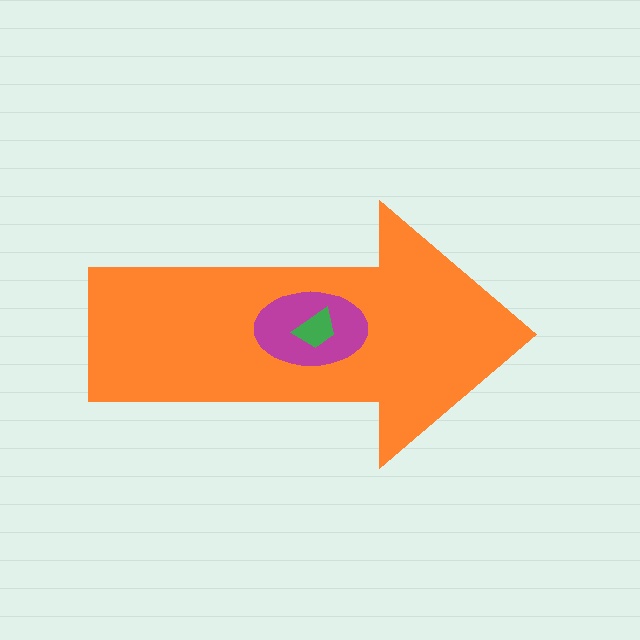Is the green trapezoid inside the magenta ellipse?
Yes.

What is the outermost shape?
The orange arrow.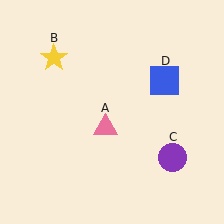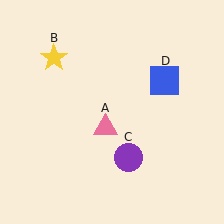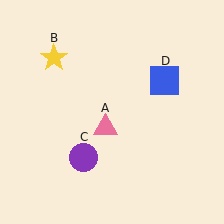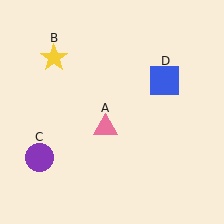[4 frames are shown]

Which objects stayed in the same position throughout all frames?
Pink triangle (object A) and yellow star (object B) and blue square (object D) remained stationary.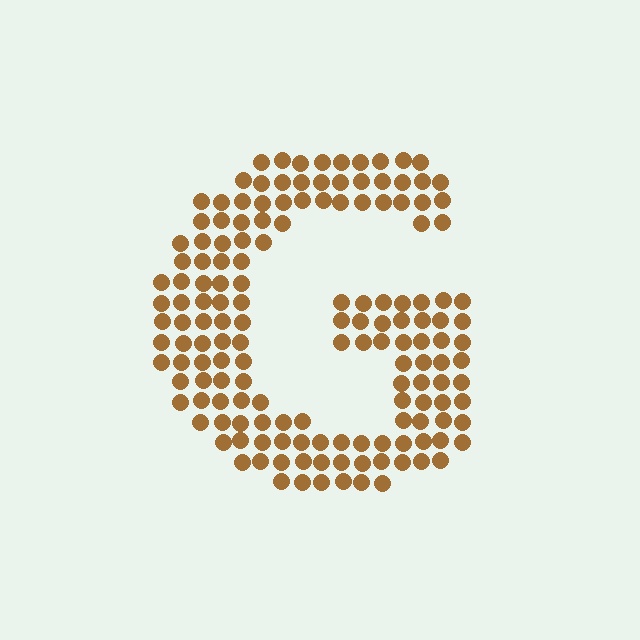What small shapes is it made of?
It is made of small circles.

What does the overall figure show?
The overall figure shows the letter G.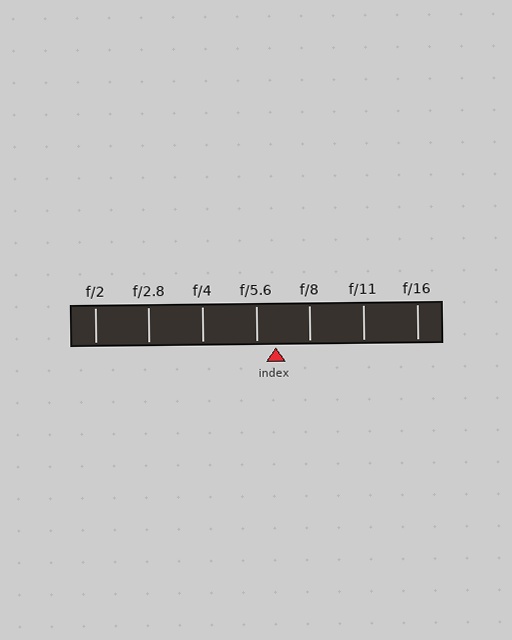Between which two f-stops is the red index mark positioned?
The index mark is between f/5.6 and f/8.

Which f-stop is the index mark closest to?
The index mark is closest to f/5.6.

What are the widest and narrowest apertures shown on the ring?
The widest aperture shown is f/2 and the narrowest is f/16.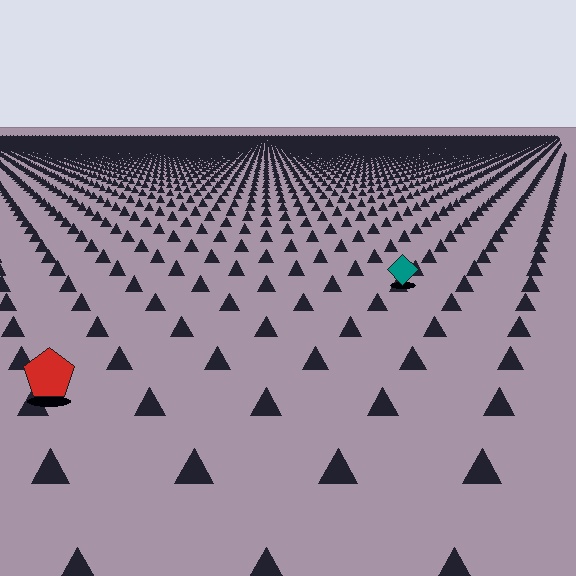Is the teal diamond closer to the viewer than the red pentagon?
No. The red pentagon is closer — you can tell from the texture gradient: the ground texture is coarser near it.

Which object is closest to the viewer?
The red pentagon is closest. The texture marks near it are larger and more spread out.